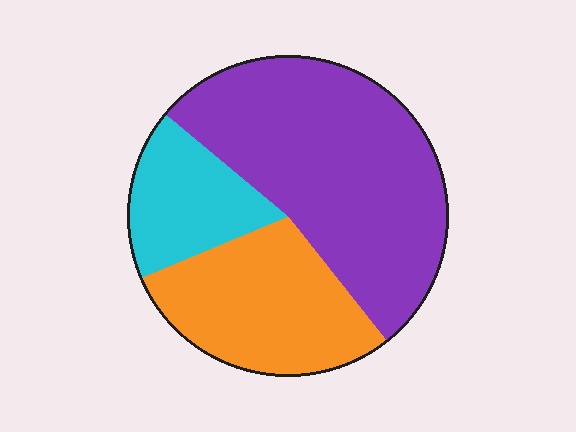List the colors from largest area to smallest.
From largest to smallest: purple, orange, cyan.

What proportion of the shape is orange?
Orange covers roughly 30% of the shape.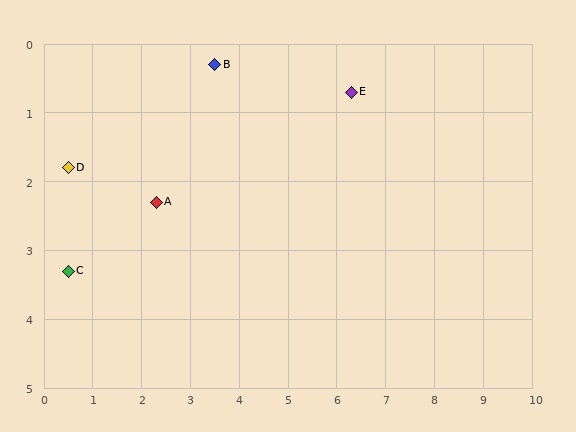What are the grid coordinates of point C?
Point C is at approximately (0.5, 3.3).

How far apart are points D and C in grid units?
Points D and C are about 1.5 grid units apart.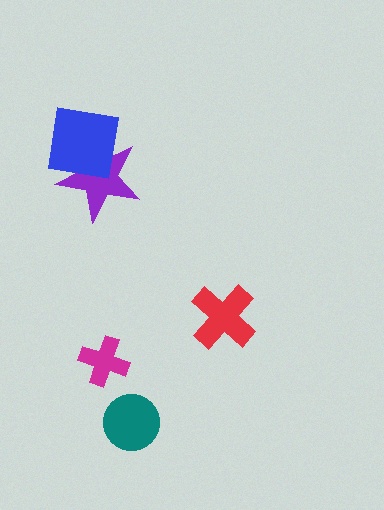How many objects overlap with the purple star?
1 object overlaps with the purple star.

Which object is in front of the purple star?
The blue square is in front of the purple star.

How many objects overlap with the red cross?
0 objects overlap with the red cross.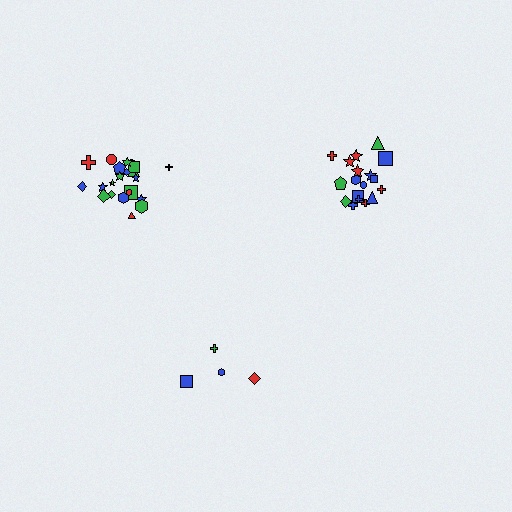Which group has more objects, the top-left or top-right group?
The top-left group.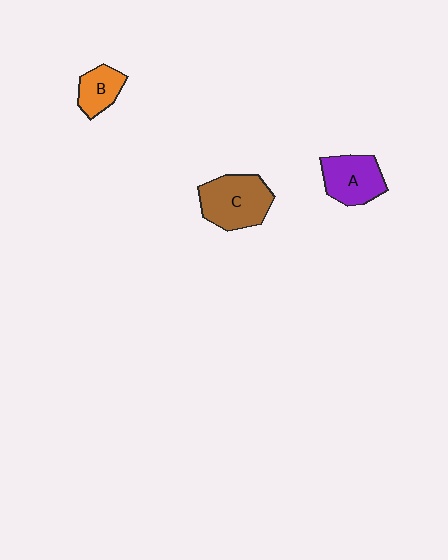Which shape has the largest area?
Shape C (brown).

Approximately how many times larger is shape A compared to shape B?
Approximately 1.5 times.